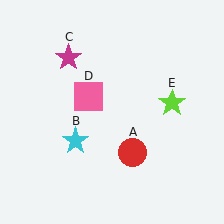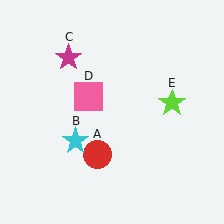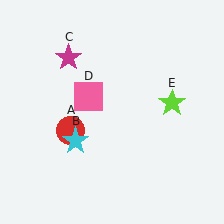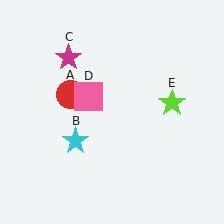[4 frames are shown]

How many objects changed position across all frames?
1 object changed position: red circle (object A).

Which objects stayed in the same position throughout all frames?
Cyan star (object B) and magenta star (object C) and pink square (object D) and lime star (object E) remained stationary.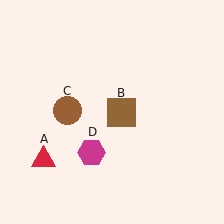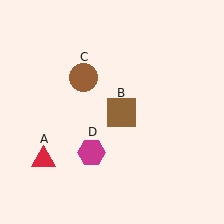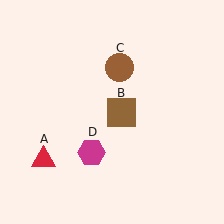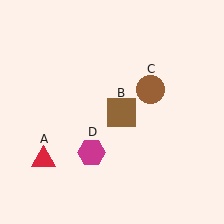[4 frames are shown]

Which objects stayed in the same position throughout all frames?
Red triangle (object A) and brown square (object B) and magenta hexagon (object D) remained stationary.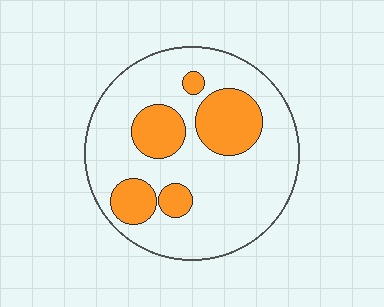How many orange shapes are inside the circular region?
5.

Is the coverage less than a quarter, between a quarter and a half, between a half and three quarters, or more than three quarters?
Between a quarter and a half.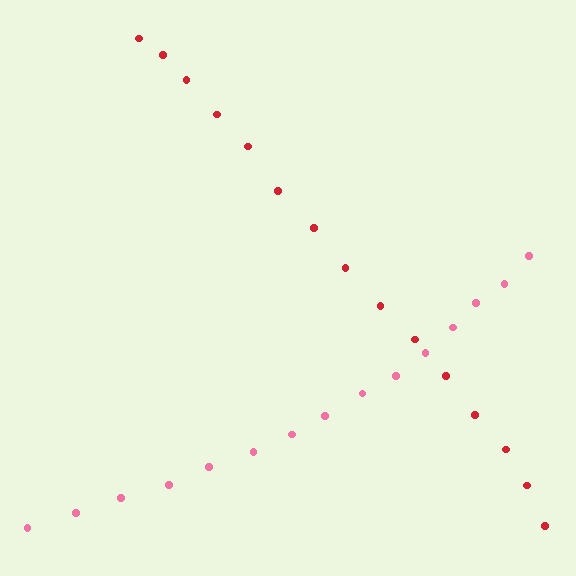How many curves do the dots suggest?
There are 2 distinct paths.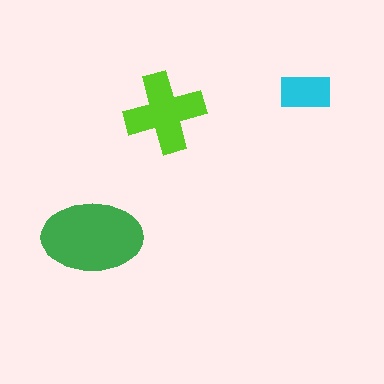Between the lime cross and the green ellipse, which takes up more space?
The green ellipse.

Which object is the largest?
The green ellipse.